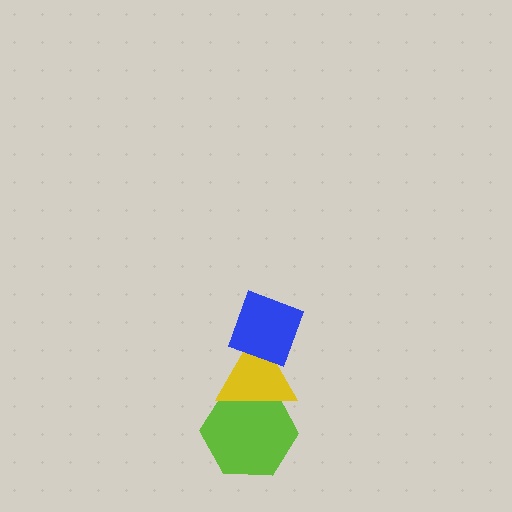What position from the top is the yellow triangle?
The yellow triangle is 2nd from the top.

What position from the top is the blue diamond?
The blue diamond is 1st from the top.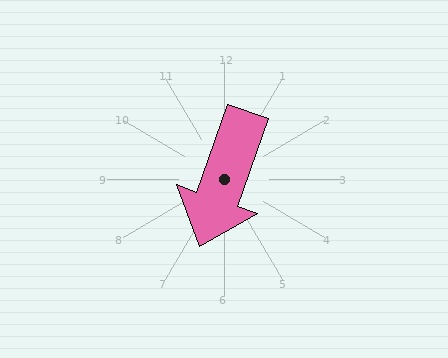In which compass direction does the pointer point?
South.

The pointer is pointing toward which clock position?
Roughly 7 o'clock.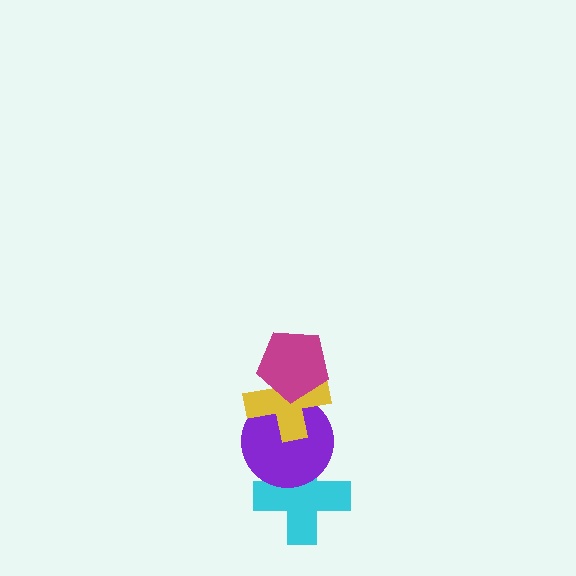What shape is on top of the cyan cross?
The purple circle is on top of the cyan cross.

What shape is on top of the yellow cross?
The magenta pentagon is on top of the yellow cross.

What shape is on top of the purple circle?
The yellow cross is on top of the purple circle.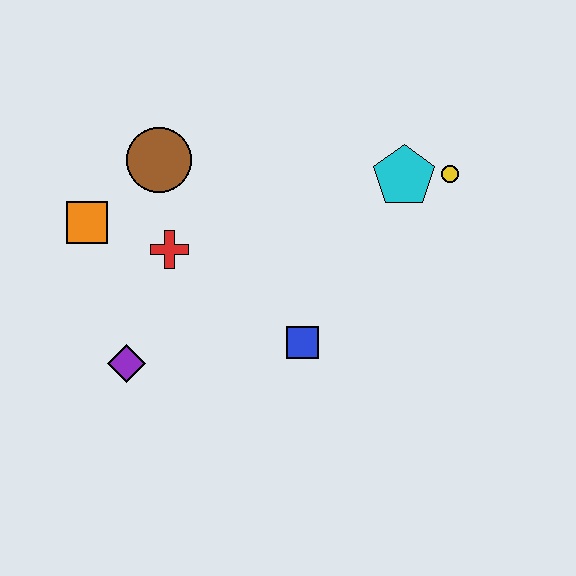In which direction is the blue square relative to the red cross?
The blue square is to the right of the red cross.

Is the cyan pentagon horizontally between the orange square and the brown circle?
No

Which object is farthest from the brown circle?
The yellow circle is farthest from the brown circle.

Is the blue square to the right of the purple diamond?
Yes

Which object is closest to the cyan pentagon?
The yellow circle is closest to the cyan pentagon.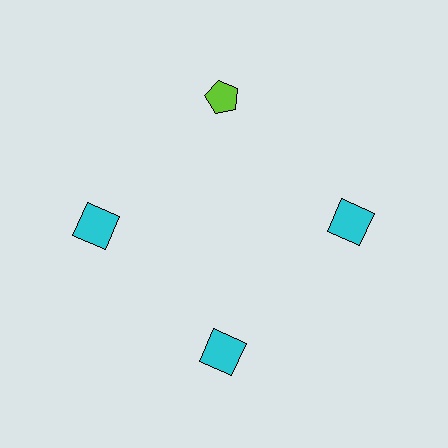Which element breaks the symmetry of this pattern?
The lime pentagon at roughly the 12 o'clock position breaks the symmetry. All other shapes are cyan squares.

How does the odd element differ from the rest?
It differs in both color (lime instead of cyan) and shape (pentagon instead of square).